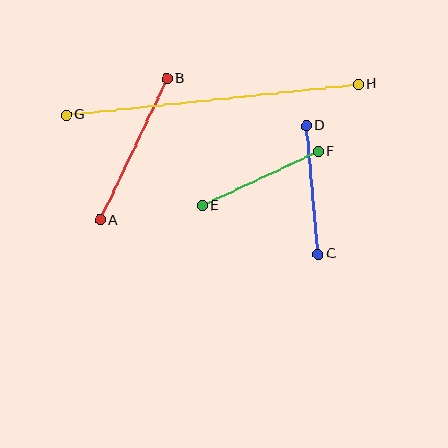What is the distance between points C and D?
The distance is approximately 129 pixels.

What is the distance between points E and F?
The distance is approximately 128 pixels.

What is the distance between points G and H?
The distance is approximately 293 pixels.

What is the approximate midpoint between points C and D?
The midpoint is at approximately (312, 190) pixels.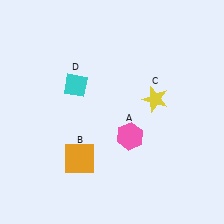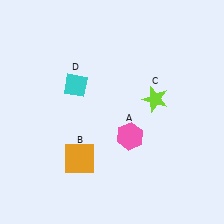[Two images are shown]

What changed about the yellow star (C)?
In Image 1, C is yellow. In Image 2, it changed to lime.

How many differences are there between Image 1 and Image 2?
There is 1 difference between the two images.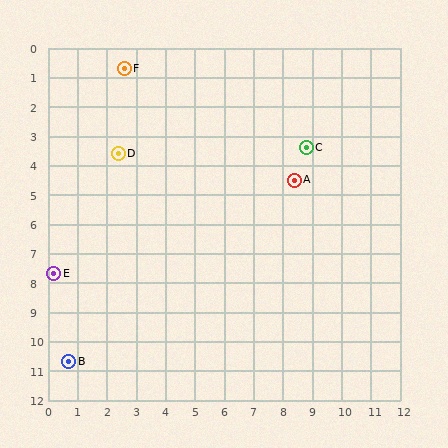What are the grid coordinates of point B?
Point B is at approximately (0.7, 10.7).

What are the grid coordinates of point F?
Point F is at approximately (2.6, 0.7).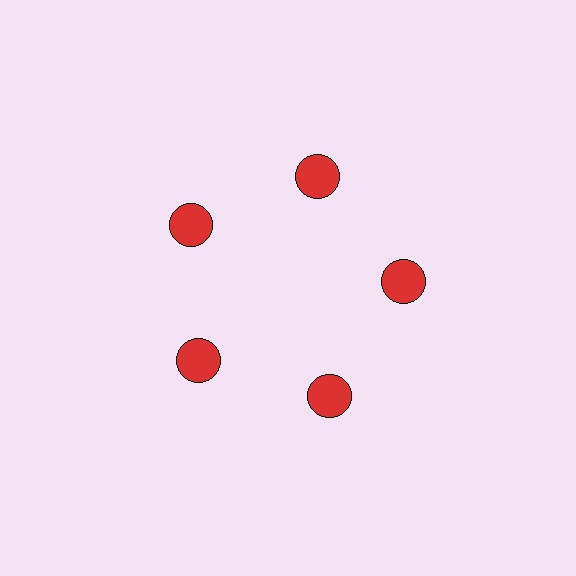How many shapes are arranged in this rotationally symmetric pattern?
There are 5 shapes, arranged in 5 groups of 1.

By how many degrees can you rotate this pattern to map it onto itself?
The pattern maps onto itself every 72 degrees of rotation.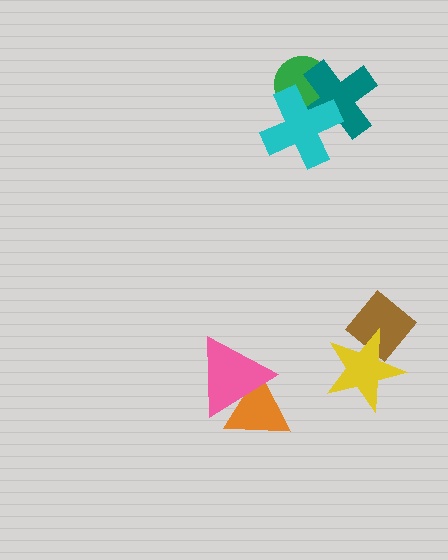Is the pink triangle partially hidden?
No, no other shape covers it.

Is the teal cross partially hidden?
Yes, it is partially covered by another shape.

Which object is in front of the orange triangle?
The pink triangle is in front of the orange triangle.